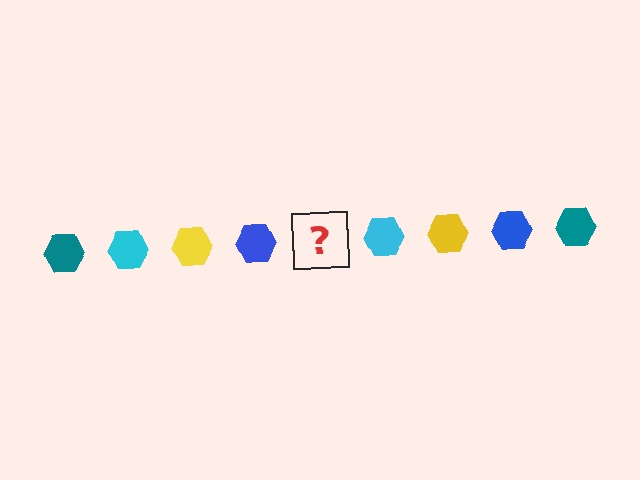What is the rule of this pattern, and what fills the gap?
The rule is that the pattern cycles through teal, cyan, yellow, blue hexagons. The gap should be filled with a teal hexagon.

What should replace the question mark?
The question mark should be replaced with a teal hexagon.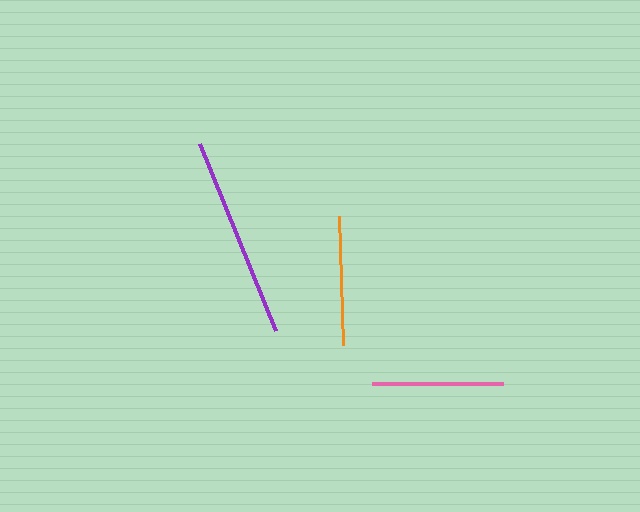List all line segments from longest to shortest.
From longest to shortest: purple, pink, orange.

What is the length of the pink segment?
The pink segment is approximately 131 pixels long.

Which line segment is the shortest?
The orange line is the shortest at approximately 129 pixels.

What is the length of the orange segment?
The orange segment is approximately 129 pixels long.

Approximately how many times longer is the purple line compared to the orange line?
The purple line is approximately 1.6 times the length of the orange line.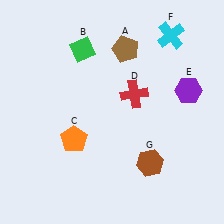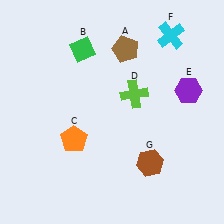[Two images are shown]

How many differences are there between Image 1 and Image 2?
There is 1 difference between the two images.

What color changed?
The cross (D) changed from red in Image 1 to lime in Image 2.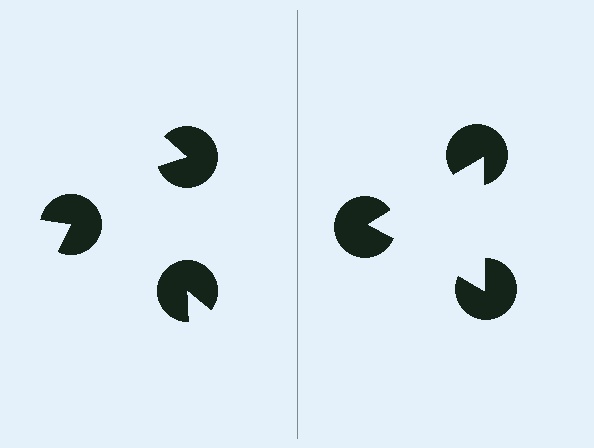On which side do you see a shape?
An illusory triangle appears on the right side. On the left side the wedge cuts are rotated, so no coherent shape forms.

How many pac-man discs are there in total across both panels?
6 — 3 on each side.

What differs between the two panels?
The pac-man discs are positioned identically on both sides; only the wedge orientations differ. On the right they align to a triangle; on the left they are misaligned.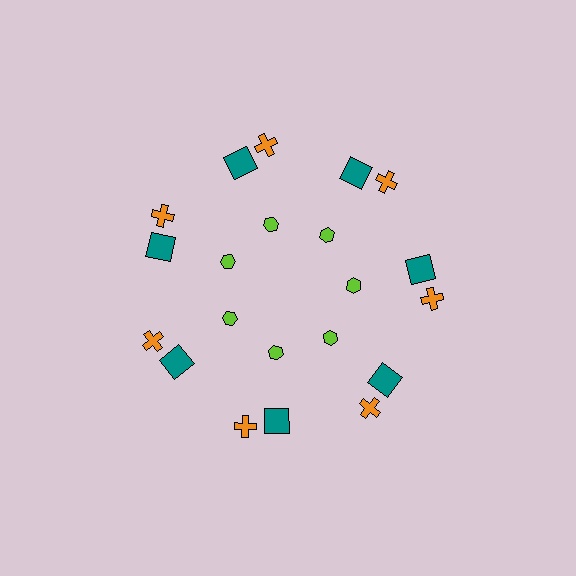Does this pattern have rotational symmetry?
Yes, this pattern has 7-fold rotational symmetry. It looks the same after rotating 51 degrees around the center.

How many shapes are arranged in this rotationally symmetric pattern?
There are 21 shapes, arranged in 7 groups of 3.